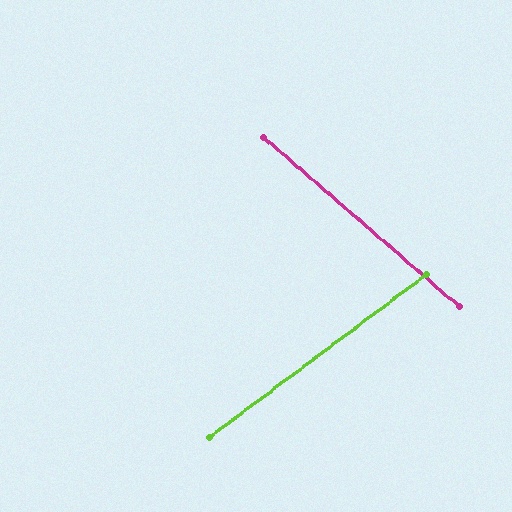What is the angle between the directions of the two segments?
Approximately 78 degrees.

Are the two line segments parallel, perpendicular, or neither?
Neither parallel nor perpendicular — they differ by about 78°.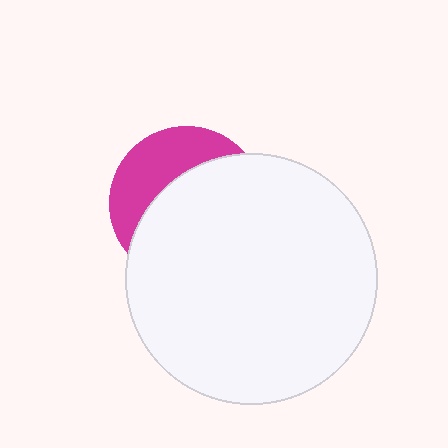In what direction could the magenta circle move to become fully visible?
The magenta circle could move toward the upper-left. That would shift it out from behind the white circle entirely.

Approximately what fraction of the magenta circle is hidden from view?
Roughly 65% of the magenta circle is hidden behind the white circle.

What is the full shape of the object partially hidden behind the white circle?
The partially hidden object is a magenta circle.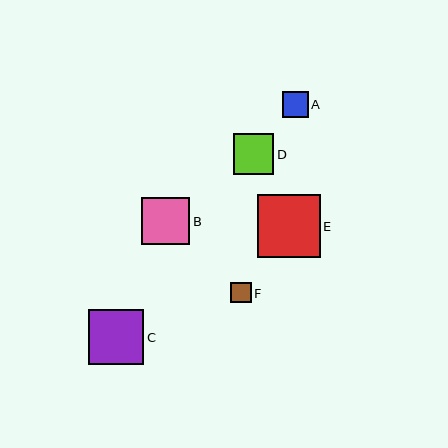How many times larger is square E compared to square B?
Square E is approximately 1.3 times the size of square B.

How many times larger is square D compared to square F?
Square D is approximately 1.9 times the size of square F.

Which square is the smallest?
Square F is the smallest with a size of approximately 21 pixels.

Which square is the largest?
Square E is the largest with a size of approximately 63 pixels.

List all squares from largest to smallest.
From largest to smallest: E, C, B, D, A, F.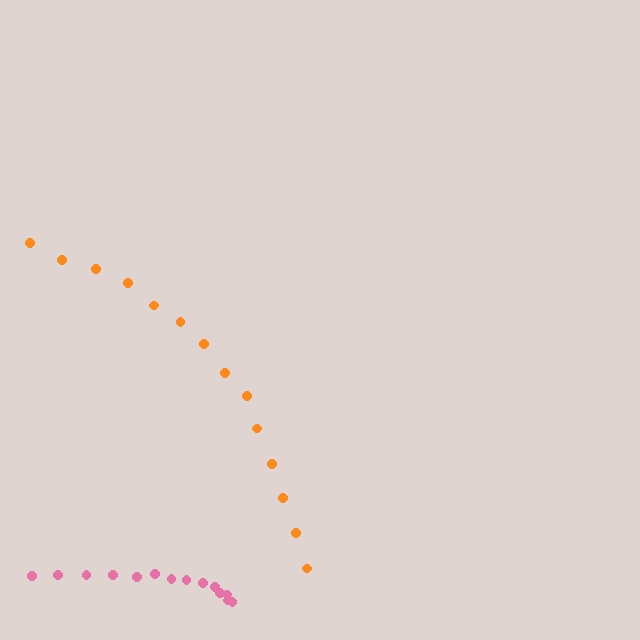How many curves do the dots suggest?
There are 2 distinct paths.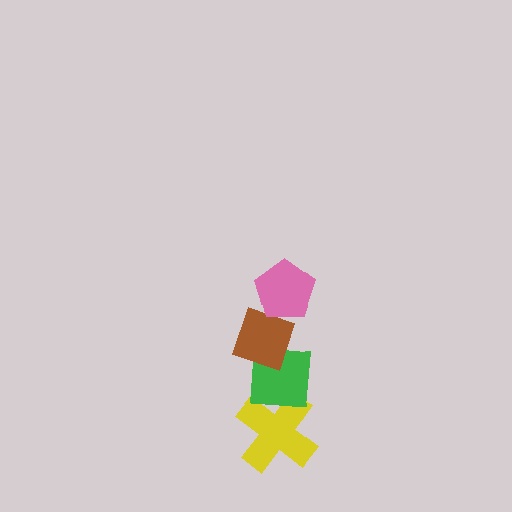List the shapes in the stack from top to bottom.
From top to bottom: the pink pentagon, the brown diamond, the green square, the yellow cross.